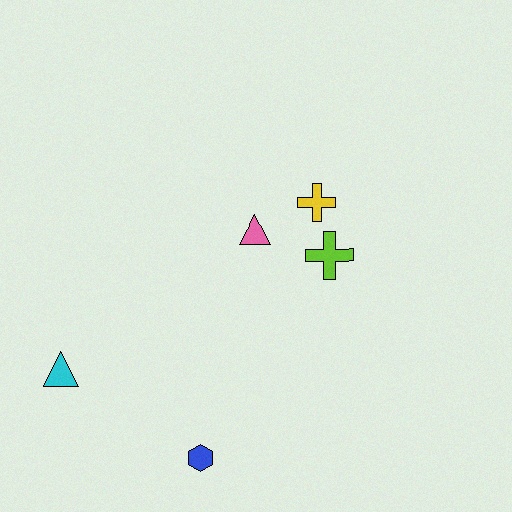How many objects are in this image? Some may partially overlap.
There are 5 objects.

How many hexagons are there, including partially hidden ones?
There is 1 hexagon.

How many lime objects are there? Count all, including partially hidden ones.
There is 1 lime object.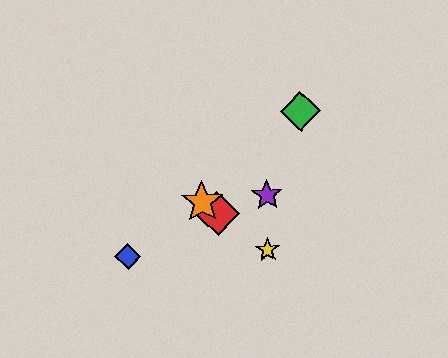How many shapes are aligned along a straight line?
3 shapes (the red diamond, the yellow star, the orange star) are aligned along a straight line.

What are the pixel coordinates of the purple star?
The purple star is at (267, 195).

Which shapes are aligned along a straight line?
The red diamond, the yellow star, the orange star are aligned along a straight line.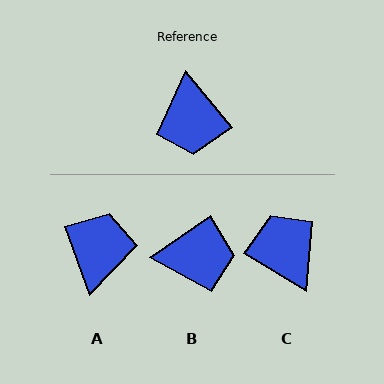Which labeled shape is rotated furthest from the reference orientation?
A, about 161 degrees away.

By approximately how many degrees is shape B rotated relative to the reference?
Approximately 86 degrees counter-clockwise.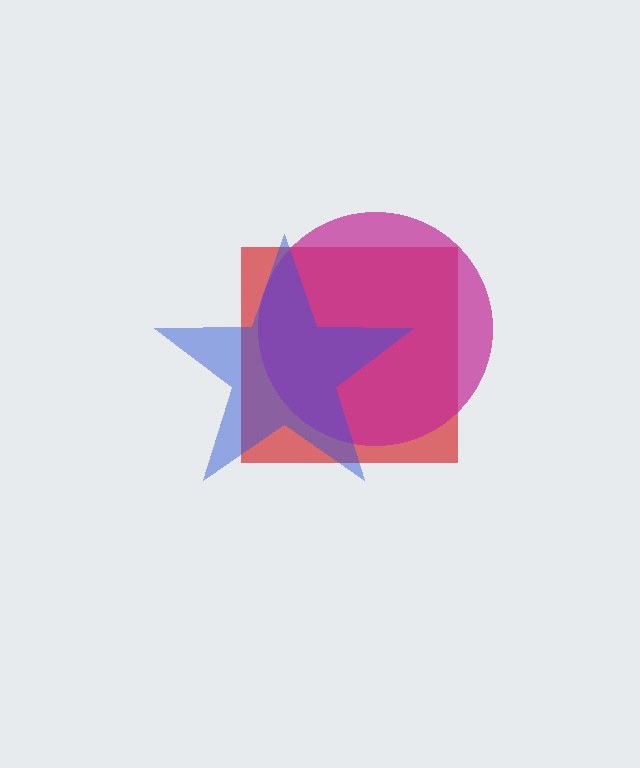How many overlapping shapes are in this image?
There are 3 overlapping shapes in the image.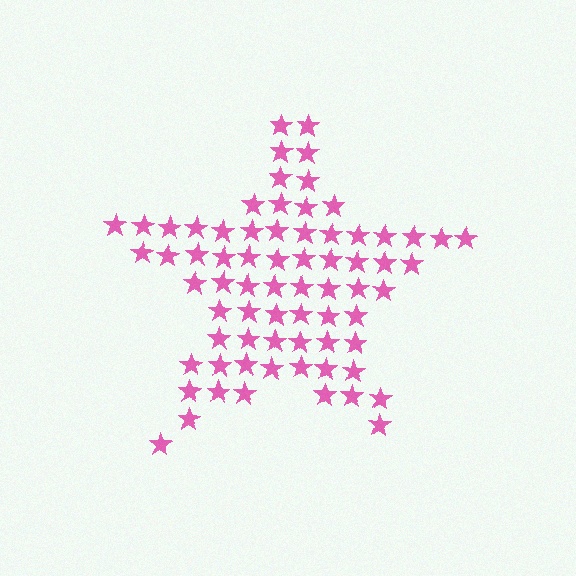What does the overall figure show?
The overall figure shows a star.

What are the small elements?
The small elements are stars.